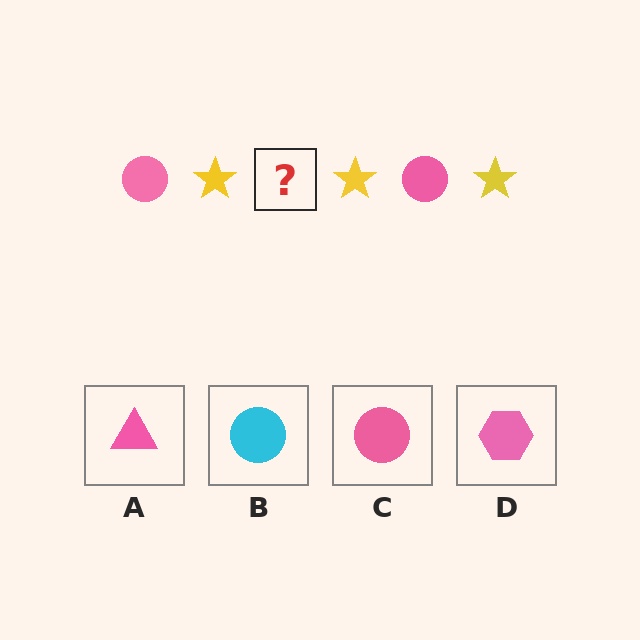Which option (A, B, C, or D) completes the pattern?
C.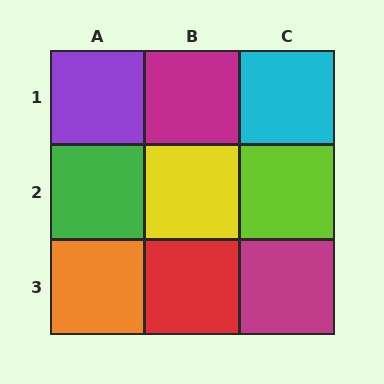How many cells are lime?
1 cell is lime.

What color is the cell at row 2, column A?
Green.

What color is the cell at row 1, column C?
Cyan.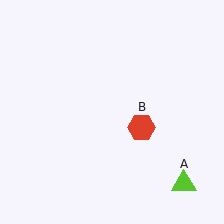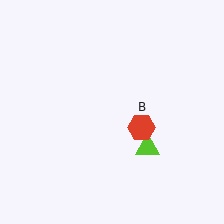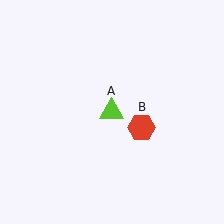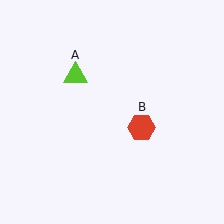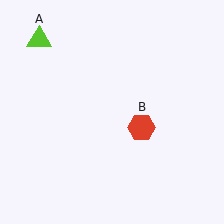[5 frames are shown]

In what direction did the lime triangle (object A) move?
The lime triangle (object A) moved up and to the left.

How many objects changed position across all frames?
1 object changed position: lime triangle (object A).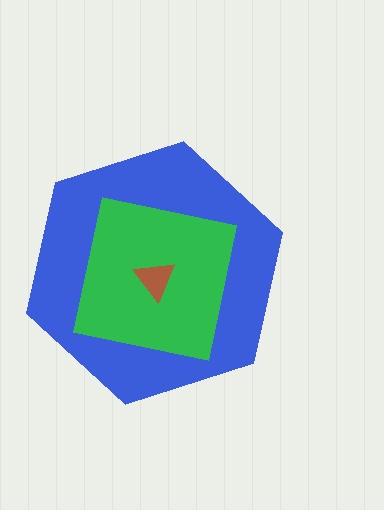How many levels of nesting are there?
3.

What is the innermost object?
The brown triangle.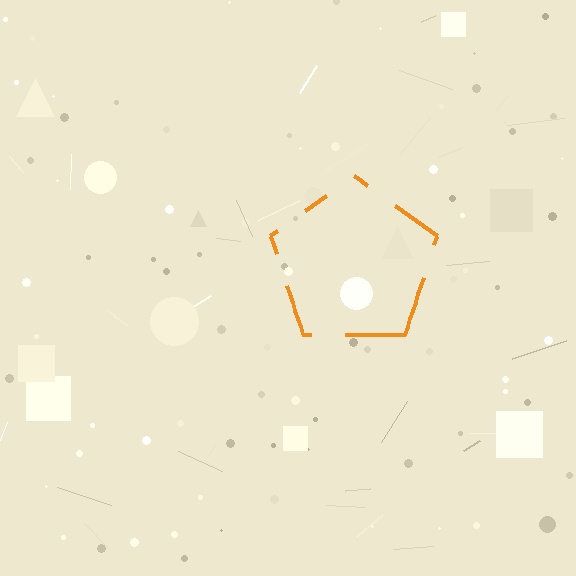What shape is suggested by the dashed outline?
The dashed outline suggests a pentagon.